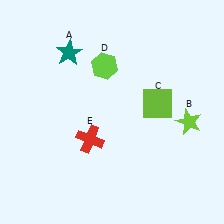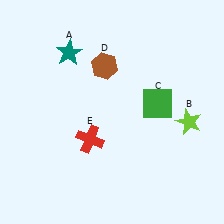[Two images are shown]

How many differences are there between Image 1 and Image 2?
There are 2 differences between the two images.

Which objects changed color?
C changed from lime to green. D changed from lime to brown.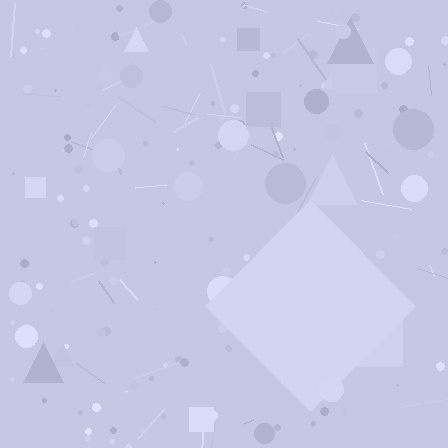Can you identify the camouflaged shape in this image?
The camouflaged shape is a diamond.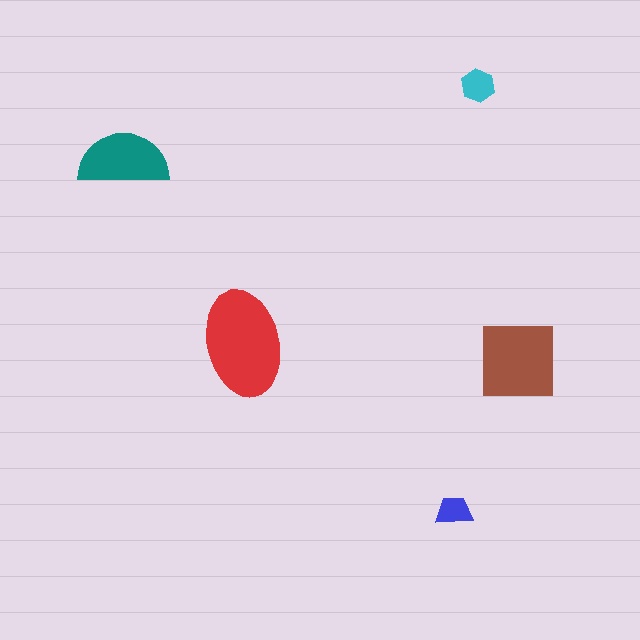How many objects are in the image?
There are 5 objects in the image.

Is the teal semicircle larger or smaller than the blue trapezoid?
Larger.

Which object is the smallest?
The blue trapezoid.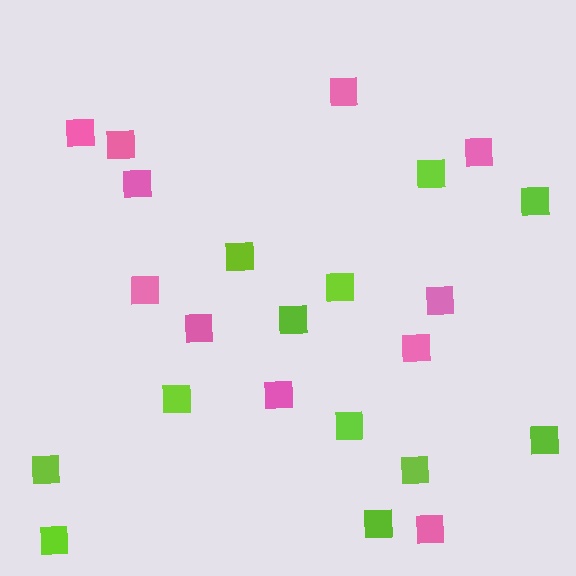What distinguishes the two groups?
There are 2 groups: one group of lime squares (12) and one group of pink squares (11).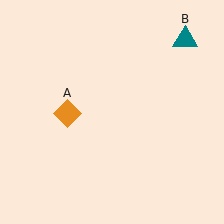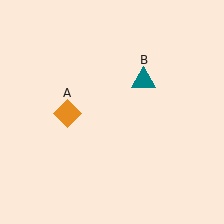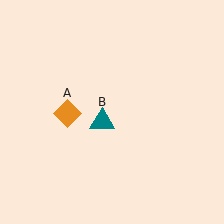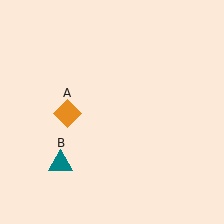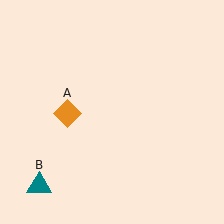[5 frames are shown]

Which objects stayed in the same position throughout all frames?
Orange diamond (object A) remained stationary.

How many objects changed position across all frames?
1 object changed position: teal triangle (object B).